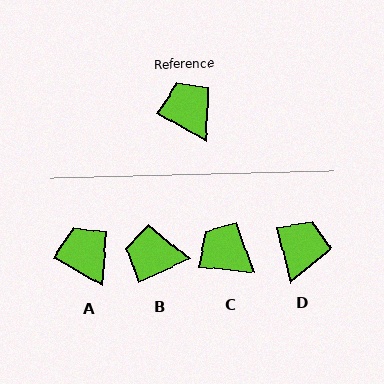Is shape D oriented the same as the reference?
No, it is off by about 46 degrees.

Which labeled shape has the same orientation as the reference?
A.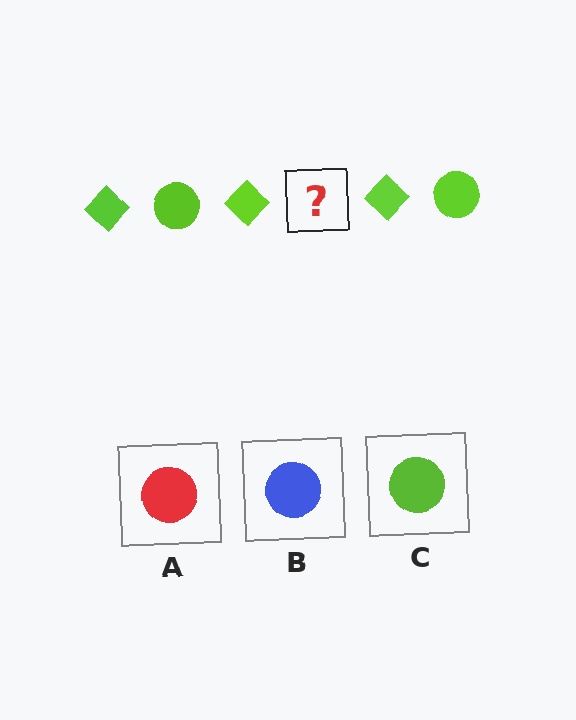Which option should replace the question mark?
Option C.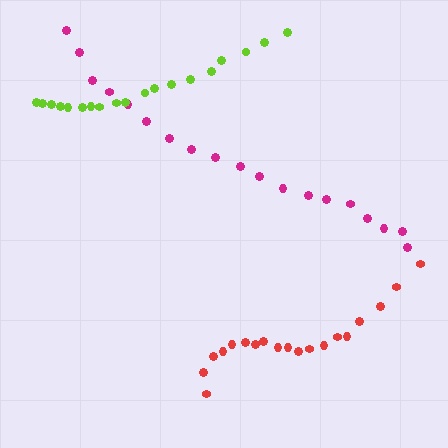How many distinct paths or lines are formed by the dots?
There are 3 distinct paths.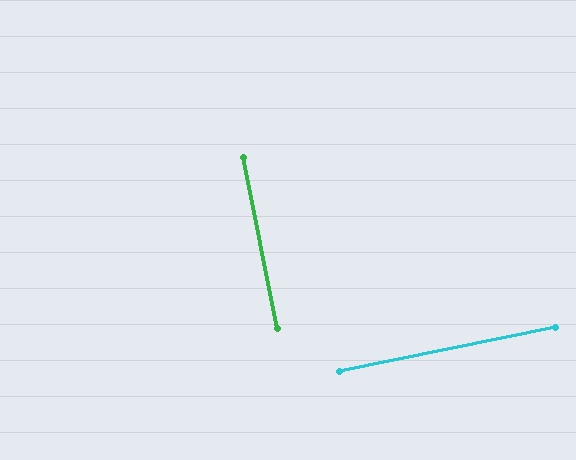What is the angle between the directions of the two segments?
Approximately 90 degrees.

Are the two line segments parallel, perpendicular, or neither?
Perpendicular — they meet at approximately 90°.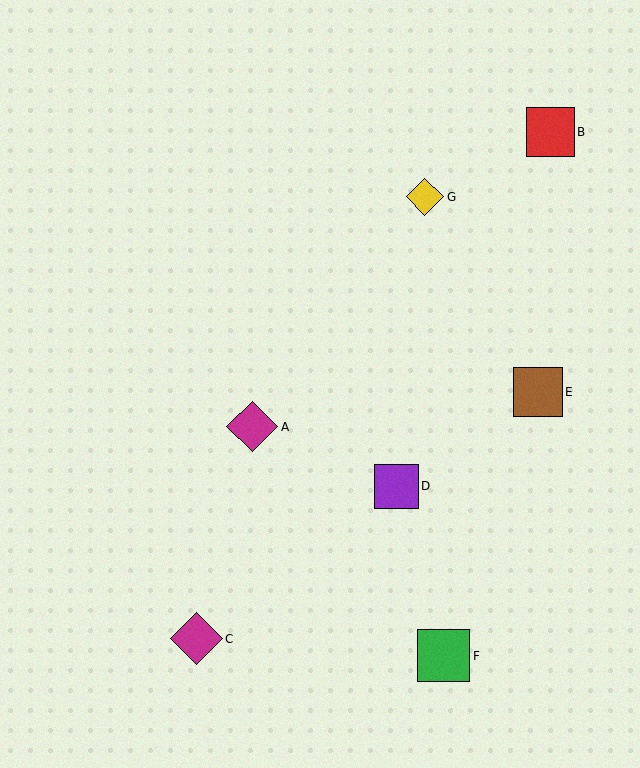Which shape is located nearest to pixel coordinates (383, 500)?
The purple square (labeled D) at (397, 486) is nearest to that location.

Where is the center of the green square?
The center of the green square is at (444, 656).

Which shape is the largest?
The green square (labeled F) is the largest.